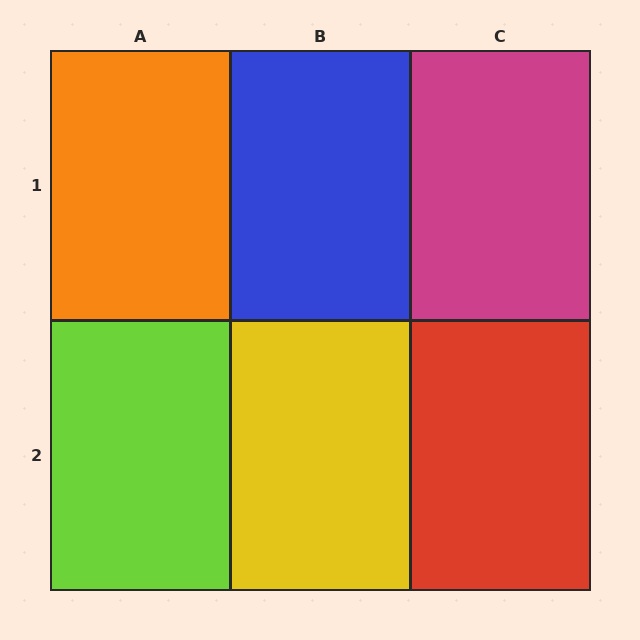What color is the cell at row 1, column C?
Magenta.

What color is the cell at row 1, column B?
Blue.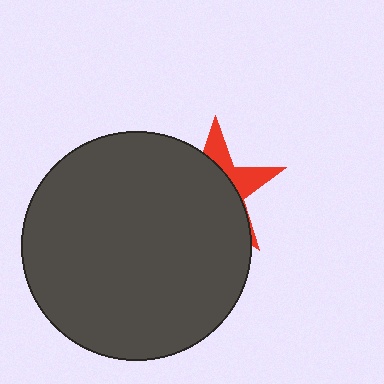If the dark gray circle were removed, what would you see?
You would see the complete red star.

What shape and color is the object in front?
The object in front is a dark gray circle.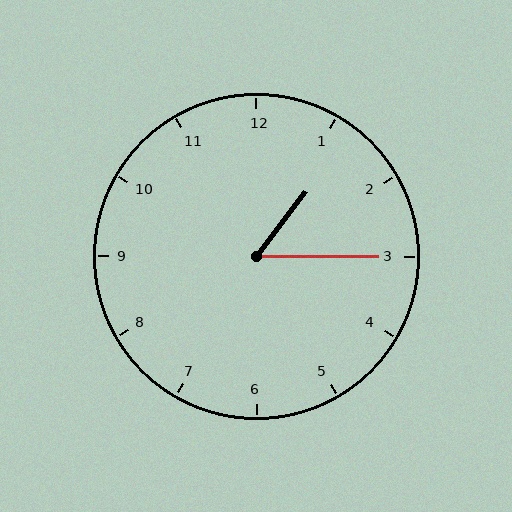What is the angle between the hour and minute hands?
Approximately 52 degrees.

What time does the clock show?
1:15.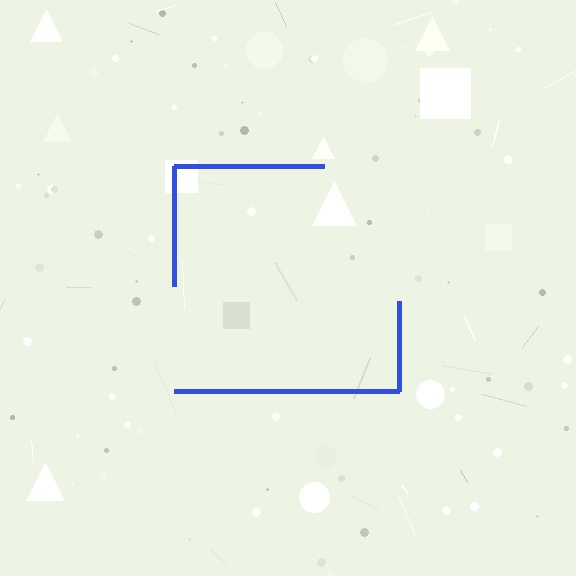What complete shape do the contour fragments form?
The contour fragments form a square.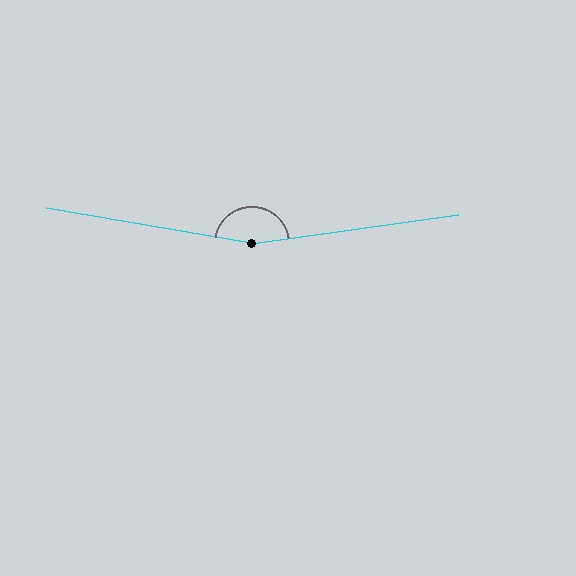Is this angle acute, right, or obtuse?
It is obtuse.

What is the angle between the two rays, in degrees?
Approximately 163 degrees.